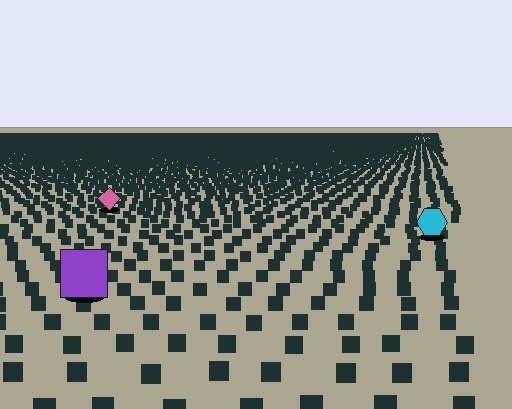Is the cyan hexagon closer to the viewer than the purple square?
No. The purple square is closer — you can tell from the texture gradient: the ground texture is coarser near it.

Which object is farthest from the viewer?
The pink diamond is farthest from the viewer. It appears smaller and the ground texture around it is denser.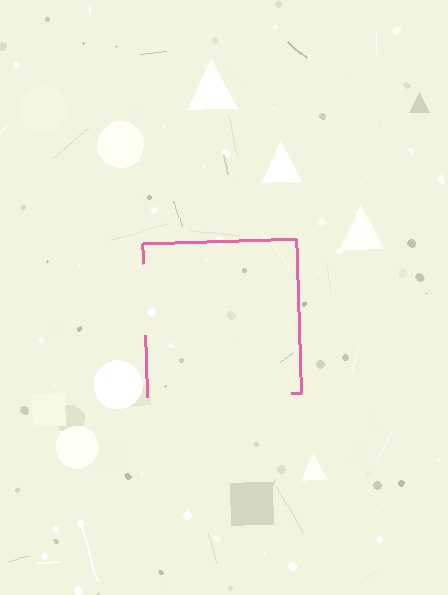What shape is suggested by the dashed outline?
The dashed outline suggests a square.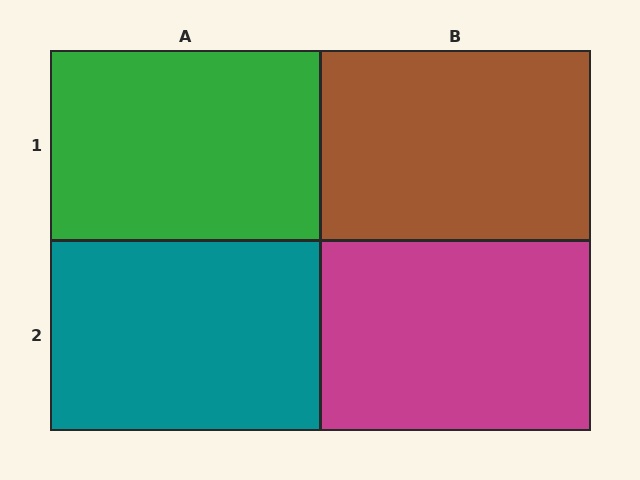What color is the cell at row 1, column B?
Brown.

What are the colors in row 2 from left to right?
Teal, magenta.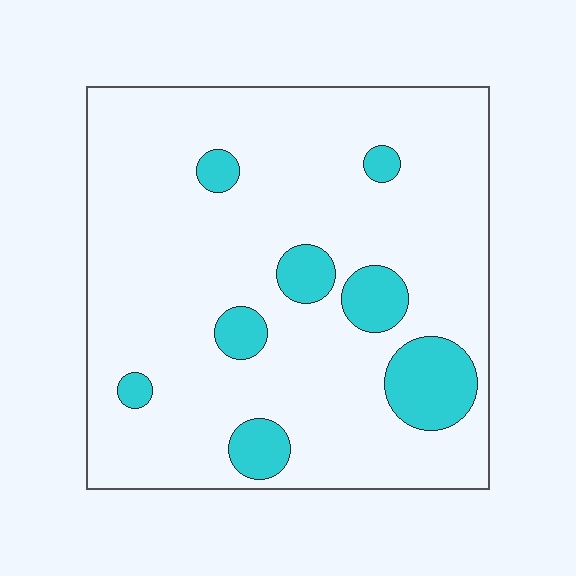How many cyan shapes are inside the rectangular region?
8.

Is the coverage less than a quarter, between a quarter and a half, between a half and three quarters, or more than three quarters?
Less than a quarter.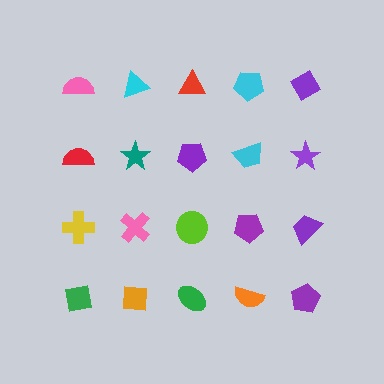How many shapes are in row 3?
5 shapes.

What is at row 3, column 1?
A yellow cross.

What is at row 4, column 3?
A green ellipse.